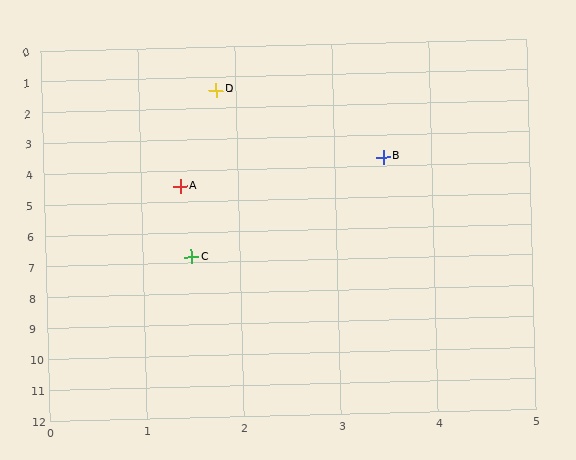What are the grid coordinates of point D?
Point D is at approximately (1.8, 1.4).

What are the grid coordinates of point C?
Point C is at approximately (1.5, 6.8).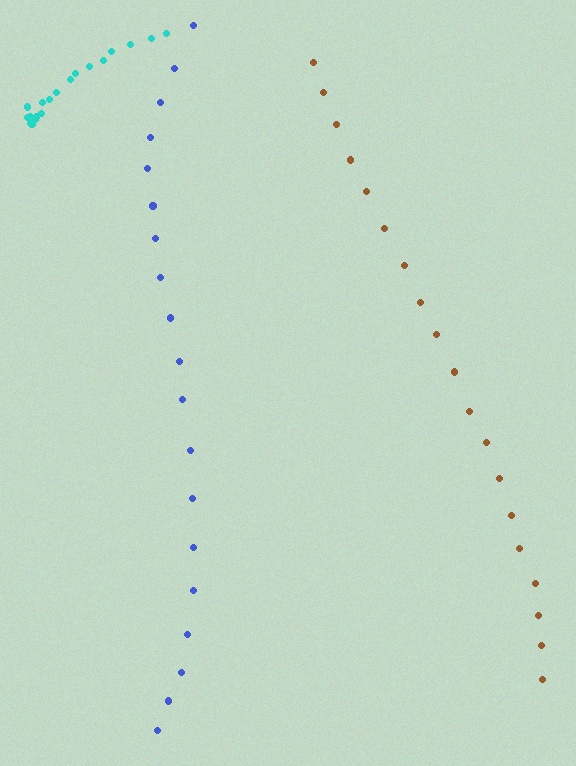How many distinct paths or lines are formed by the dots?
There are 3 distinct paths.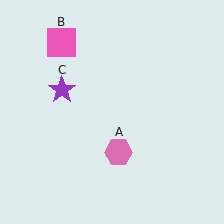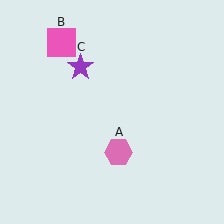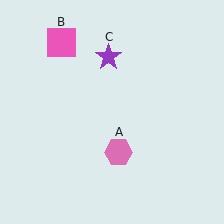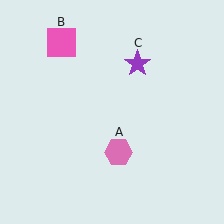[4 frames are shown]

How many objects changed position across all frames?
1 object changed position: purple star (object C).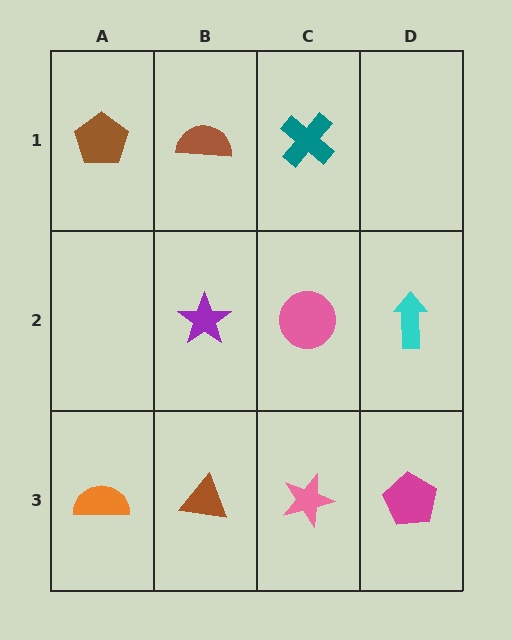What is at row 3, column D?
A magenta pentagon.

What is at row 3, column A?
An orange semicircle.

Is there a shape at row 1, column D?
No, that cell is empty.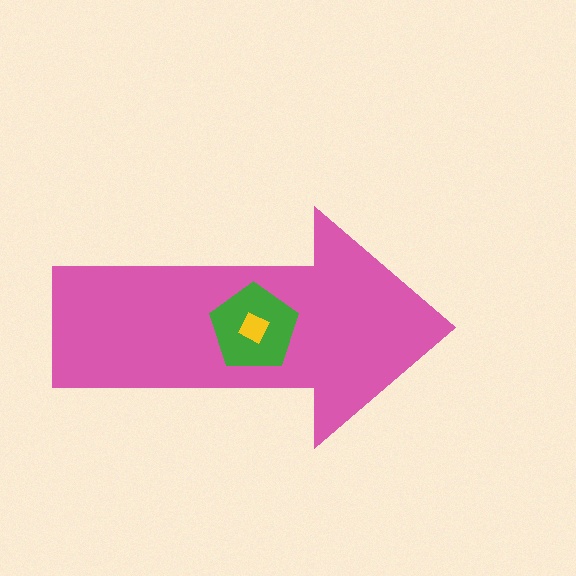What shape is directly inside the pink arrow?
The green pentagon.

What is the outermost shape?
The pink arrow.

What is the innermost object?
The yellow square.